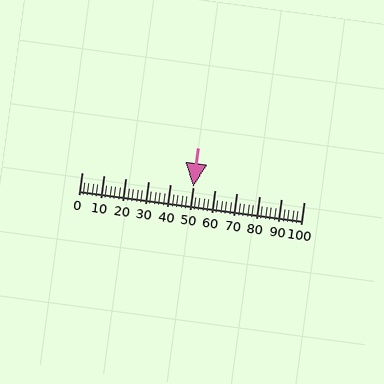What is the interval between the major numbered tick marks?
The major tick marks are spaced 10 units apart.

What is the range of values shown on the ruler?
The ruler shows values from 0 to 100.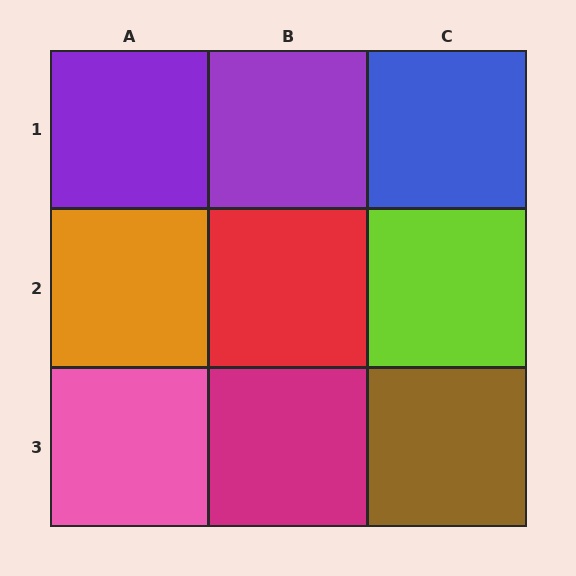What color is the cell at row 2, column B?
Red.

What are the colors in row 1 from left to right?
Purple, purple, blue.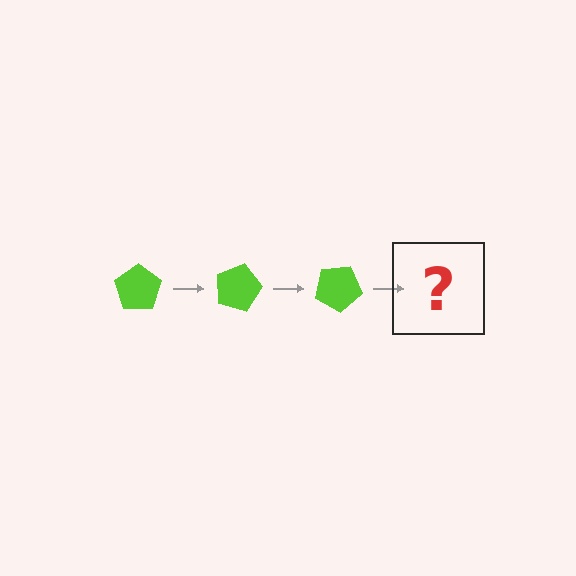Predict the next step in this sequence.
The next step is a lime pentagon rotated 45 degrees.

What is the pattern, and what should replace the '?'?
The pattern is that the pentagon rotates 15 degrees each step. The '?' should be a lime pentagon rotated 45 degrees.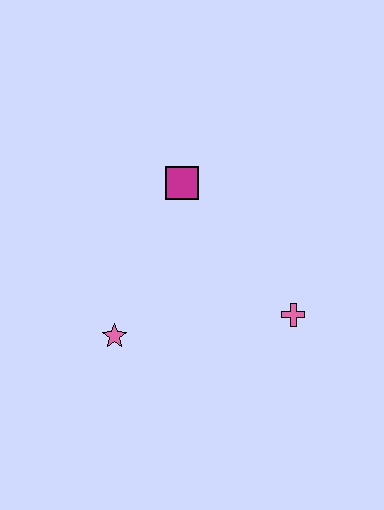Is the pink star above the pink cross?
No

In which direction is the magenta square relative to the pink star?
The magenta square is above the pink star.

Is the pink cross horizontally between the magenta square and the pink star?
No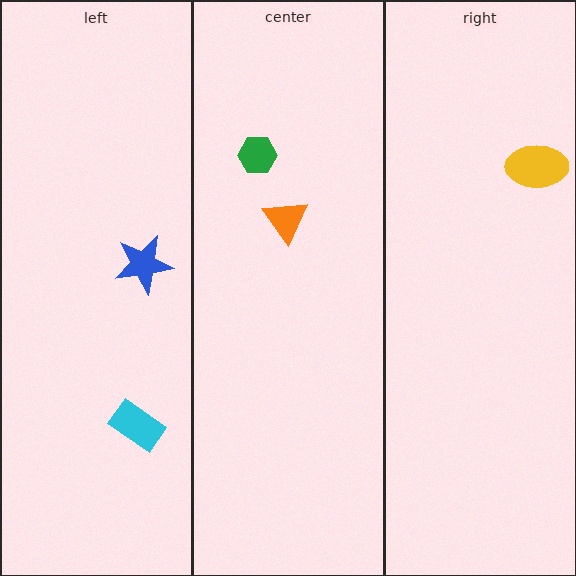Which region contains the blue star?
The left region.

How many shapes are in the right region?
1.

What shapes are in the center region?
The orange triangle, the green hexagon.